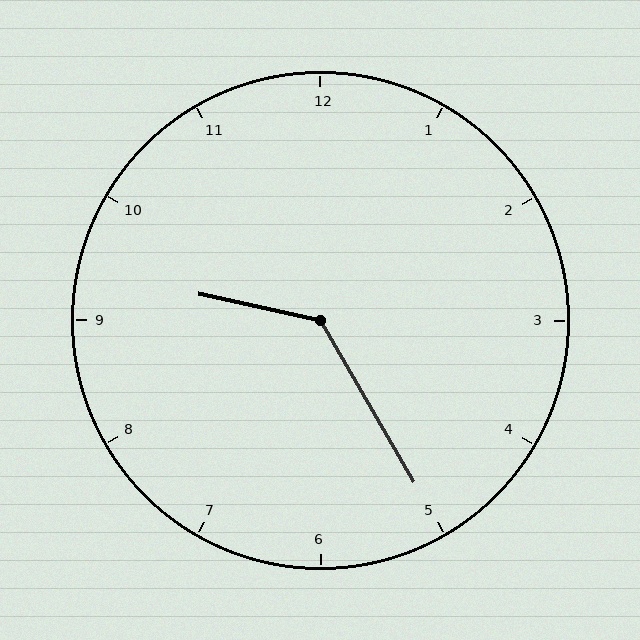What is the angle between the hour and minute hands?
Approximately 132 degrees.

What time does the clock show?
9:25.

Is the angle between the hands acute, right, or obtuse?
It is obtuse.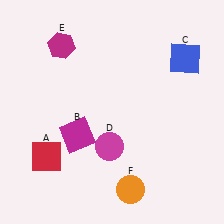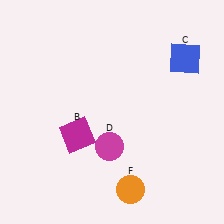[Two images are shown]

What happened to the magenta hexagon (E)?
The magenta hexagon (E) was removed in Image 2. It was in the top-left area of Image 1.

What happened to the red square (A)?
The red square (A) was removed in Image 2. It was in the bottom-left area of Image 1.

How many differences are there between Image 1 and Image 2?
There are 2 differences between the two images.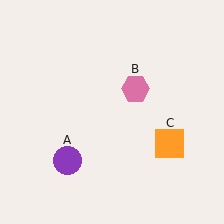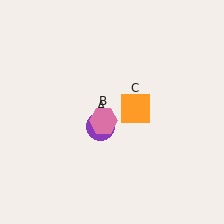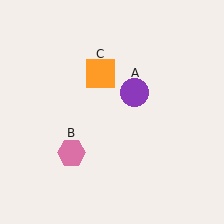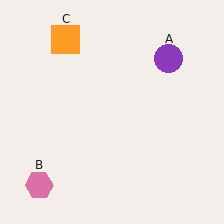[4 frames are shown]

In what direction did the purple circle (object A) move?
The purple circle (object A) moved up and to the right.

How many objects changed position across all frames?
3 objects changed position: purple circle (object A), pink hexagon (object B), orange square (object C).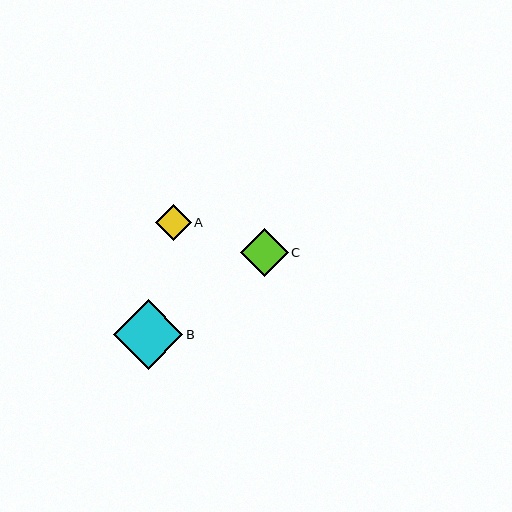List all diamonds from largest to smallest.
From largest to smallest: B, C, A.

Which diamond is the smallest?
Diamond A is the smallest with a size of approximately 36 pixels.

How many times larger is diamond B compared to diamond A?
Diamond B is approximately 1.9 times the size of diamond A.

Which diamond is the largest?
Diamond B is the largest with a size of approximately 69 pixels.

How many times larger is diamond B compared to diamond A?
Diamond B is approximately 1.9 times the size of diamond A.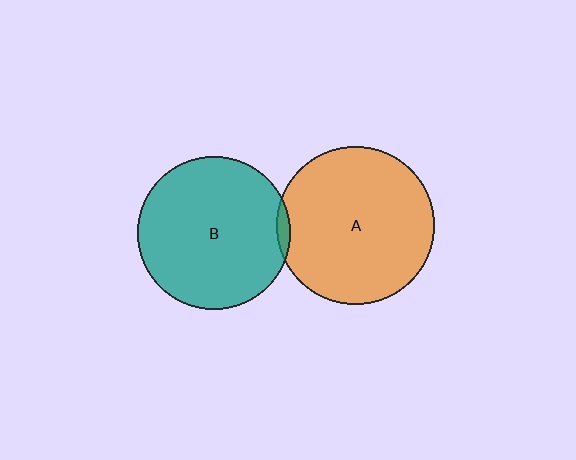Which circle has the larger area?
Circle A (orange).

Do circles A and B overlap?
Yes.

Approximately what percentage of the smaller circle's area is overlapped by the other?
Approximately 5%.